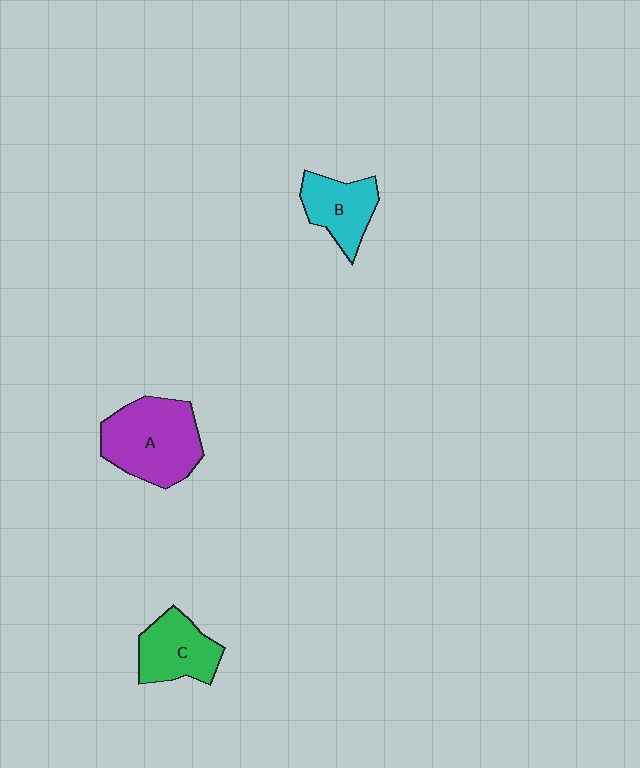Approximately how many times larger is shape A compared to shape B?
Approximately 1.6 times.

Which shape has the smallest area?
Shape B (cyan).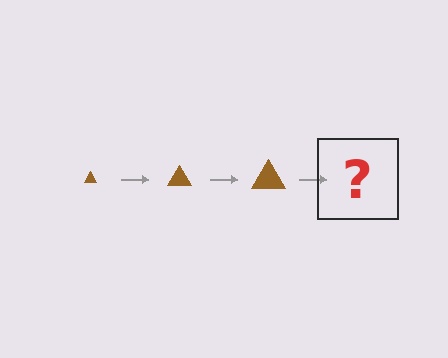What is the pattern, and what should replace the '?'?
The pattern is that the triangle gets progressively larger each step. The '?' should be a brown triangle, larger than the previous one.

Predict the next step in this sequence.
The next step is a brown triangle, larger than the previous one.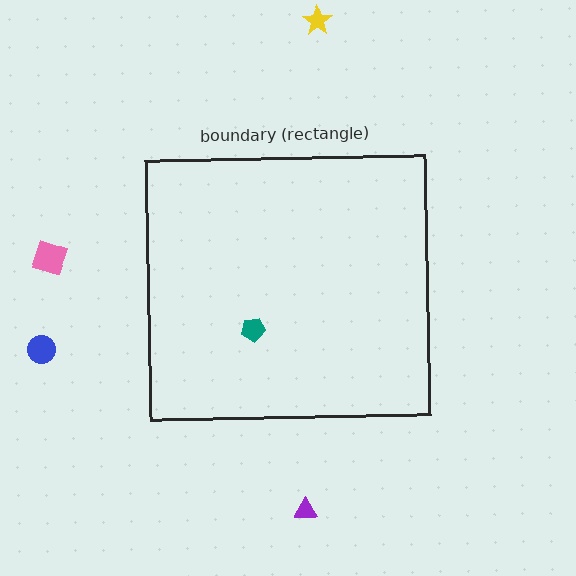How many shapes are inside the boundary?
1 inside, 4 outside.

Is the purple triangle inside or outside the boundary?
Outside.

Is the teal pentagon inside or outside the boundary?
Inside.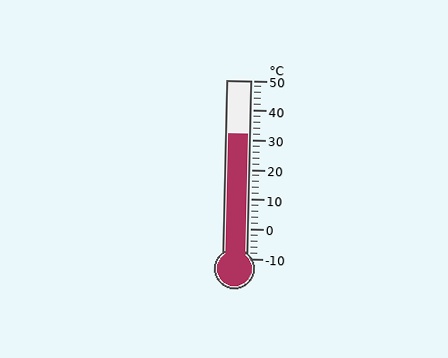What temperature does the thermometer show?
The thermometer shows approximately 32°C.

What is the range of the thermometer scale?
The thermometer scale ranges from -10°C to 50°C.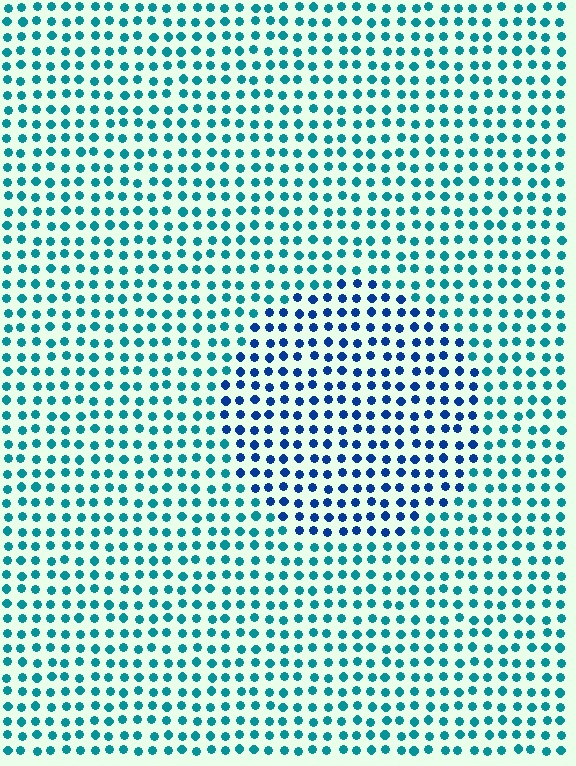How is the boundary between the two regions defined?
The boundary is defined purely by a slight shift in hue (about 38 degrees). Spacing, size, and orientation are identical on both sides.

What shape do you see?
I see a circle.